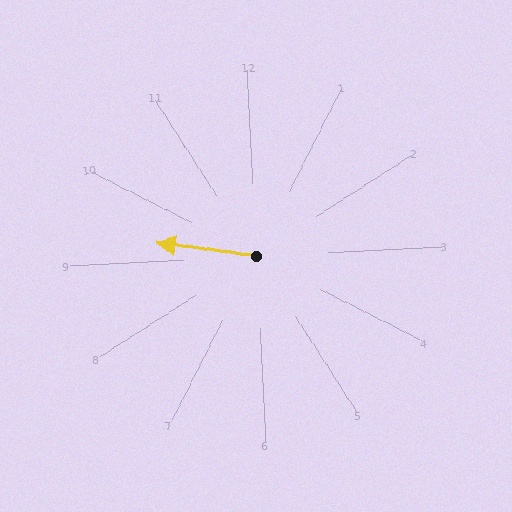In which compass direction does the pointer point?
West.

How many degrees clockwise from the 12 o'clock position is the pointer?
Approximately 280 degrees.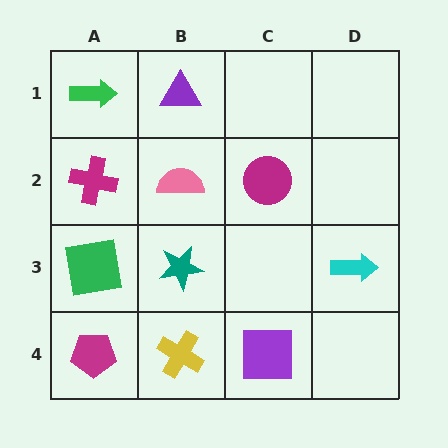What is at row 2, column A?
A magenta cross.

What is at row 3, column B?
A teal star.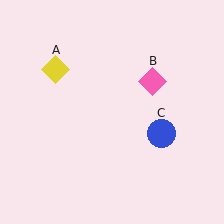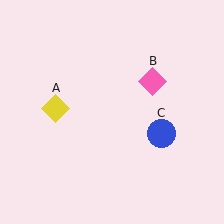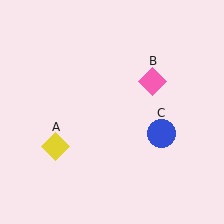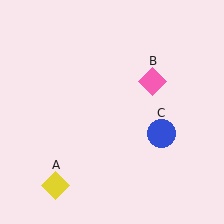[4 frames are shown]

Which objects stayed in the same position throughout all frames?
Pink diamond (object B) and blue circle (object C) remained stationary.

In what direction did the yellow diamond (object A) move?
The yellow diamond (object A) moved down.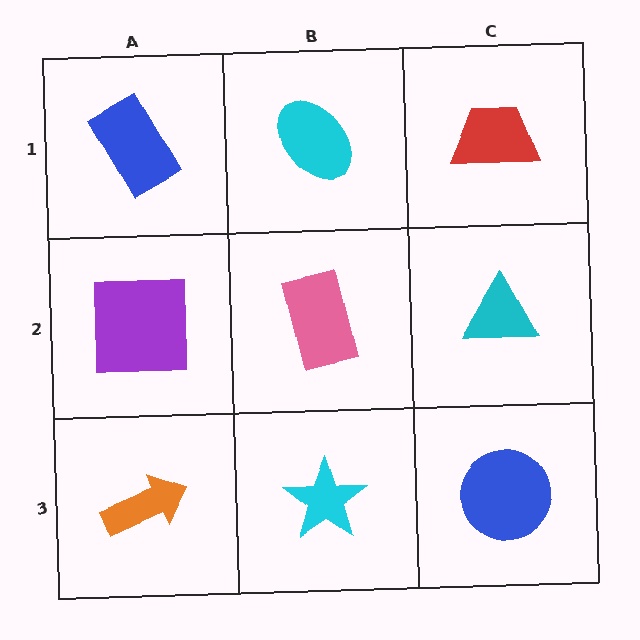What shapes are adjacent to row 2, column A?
A blue rectangle (row 1, column A), an orange arrow (row 3, column A), a pink rectangle (row 2, column B).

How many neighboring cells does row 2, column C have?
3.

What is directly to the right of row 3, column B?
A blue circle.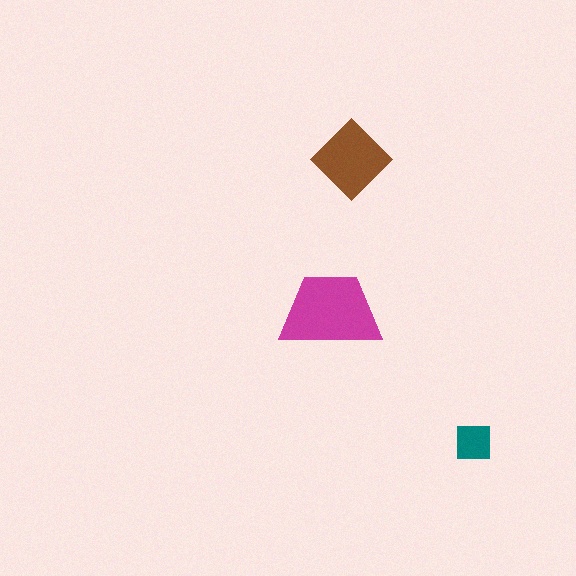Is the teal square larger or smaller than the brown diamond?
Smaller.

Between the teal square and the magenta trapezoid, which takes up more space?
The magenta trapezoid.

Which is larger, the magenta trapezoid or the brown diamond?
The magenta trapezoid.